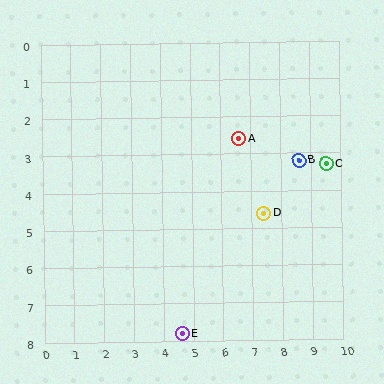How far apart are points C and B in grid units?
Points C and B are about 0.9 grid units apart.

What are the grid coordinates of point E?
Point E is at approximately (4.6, 7.8).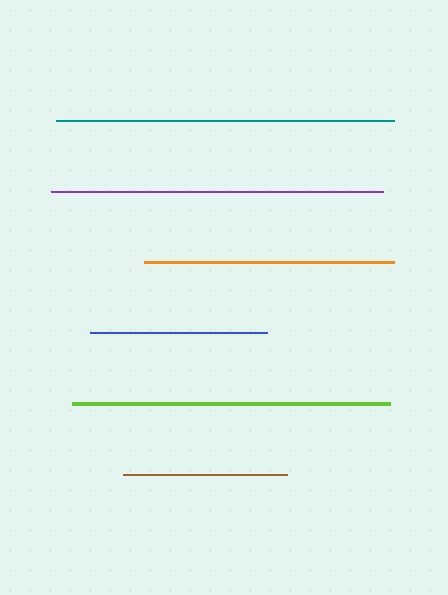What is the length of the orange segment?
The orange segment is approximately 250 pixels long.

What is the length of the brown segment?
The brown segment is approximately 164 pixels long.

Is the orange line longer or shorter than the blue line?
The orange line is longer than the blue line.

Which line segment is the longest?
The teal line is the longest at approximately 338 pixels.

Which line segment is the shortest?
The brown line is the shortest at approximately 164 pixels.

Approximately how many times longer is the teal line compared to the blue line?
The teal line is approximately 1.9 times the length of the blue line.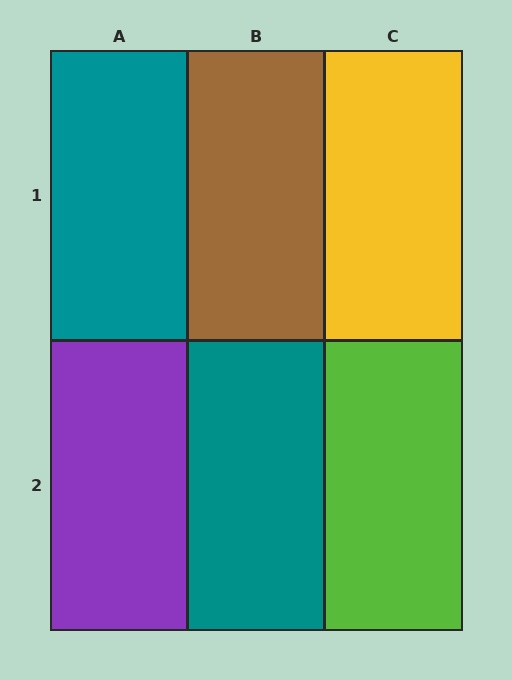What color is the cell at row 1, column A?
Teal.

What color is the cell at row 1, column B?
Brown.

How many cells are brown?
1 cell is brown.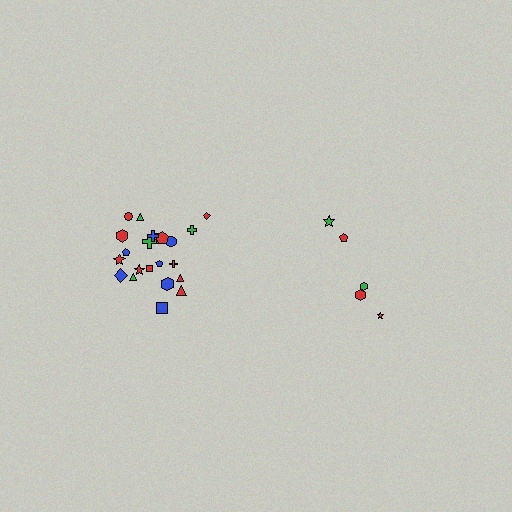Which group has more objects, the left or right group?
The left group.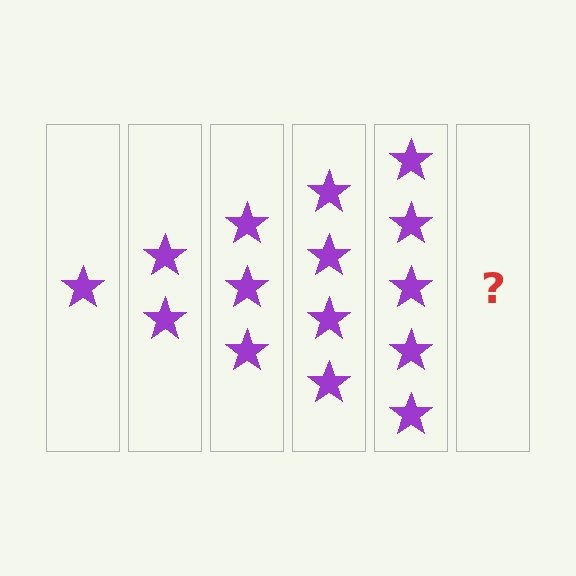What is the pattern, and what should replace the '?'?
The pattern is that each step adds one more star. The '?' should be 6 stars.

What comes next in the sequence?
The next element should be 6 stars.